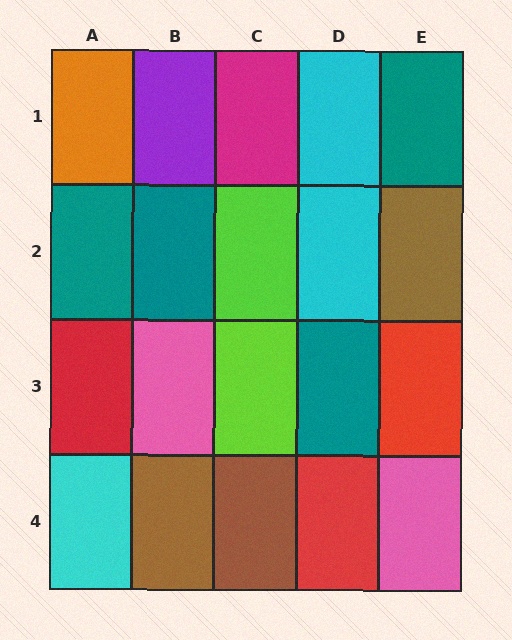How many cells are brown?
3 cells are brown.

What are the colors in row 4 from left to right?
Cyan, brown, brown, red, pink.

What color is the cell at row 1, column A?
Orange.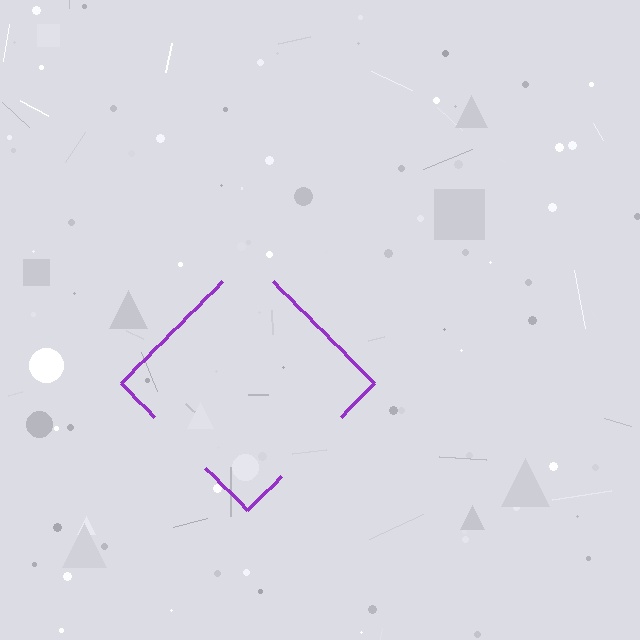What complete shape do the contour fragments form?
The contour fragments form a diamond.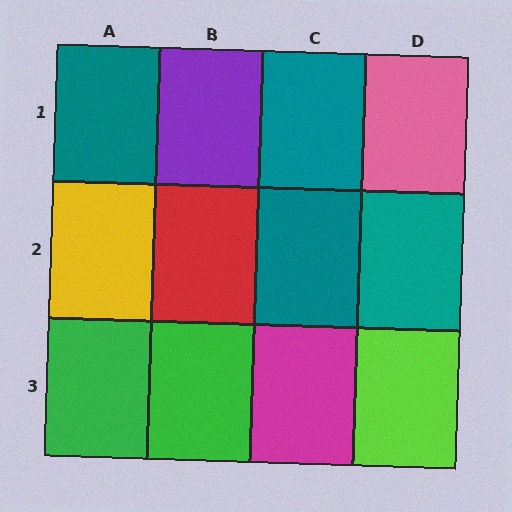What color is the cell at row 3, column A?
Green.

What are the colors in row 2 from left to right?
Yellow, red, teal, teal.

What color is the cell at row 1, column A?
Teal.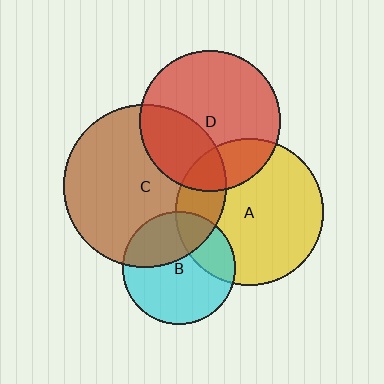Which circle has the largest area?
Circle C (brown).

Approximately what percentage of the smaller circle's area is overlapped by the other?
Approximately 20%.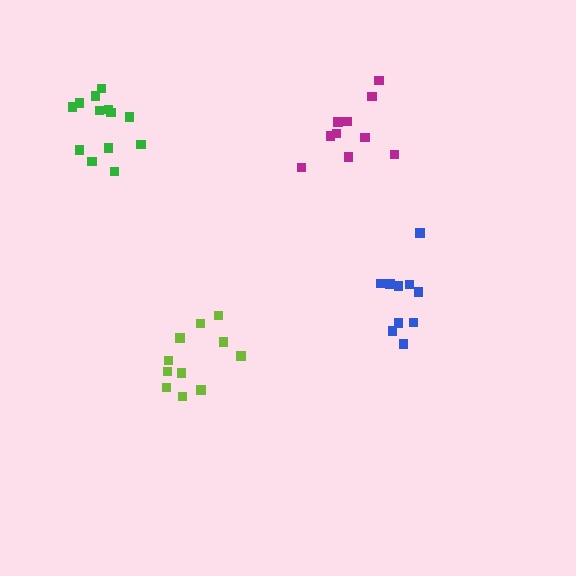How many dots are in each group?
Group 1: 11 dots, Group 2: 12 dots, Group 3: 10 dots, Group 4: 13 dots (46 total).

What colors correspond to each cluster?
The clusters are colored: lime, blue, magenta, green.